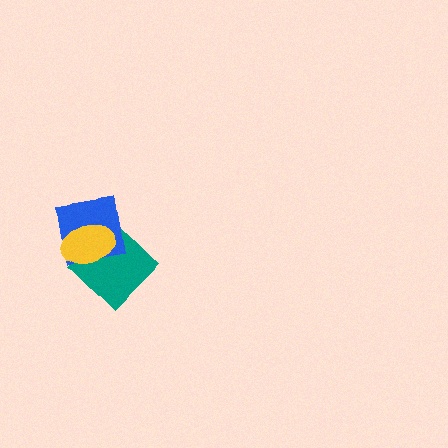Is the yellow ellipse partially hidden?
No, no other shape covers it.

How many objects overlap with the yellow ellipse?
2 objects overlap with the yellow ellipse.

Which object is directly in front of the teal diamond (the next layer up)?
The blue square is directly in front of the teal diamond.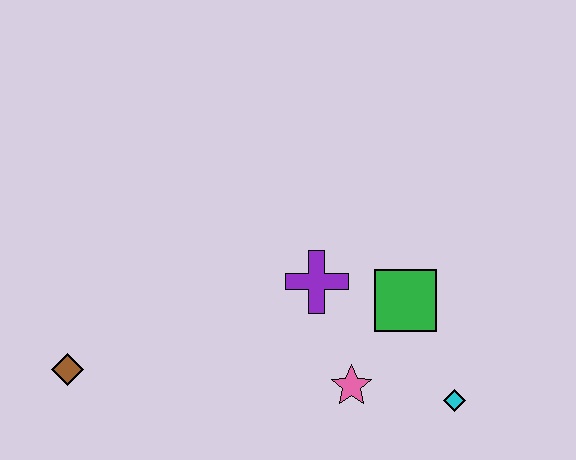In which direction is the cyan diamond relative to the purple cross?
The cyan diamond is to the right of the purple cross.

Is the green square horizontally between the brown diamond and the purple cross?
No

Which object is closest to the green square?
The purple cross is closest to the green square.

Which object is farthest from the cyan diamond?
The brown diamond is farthest from the cyan diamond.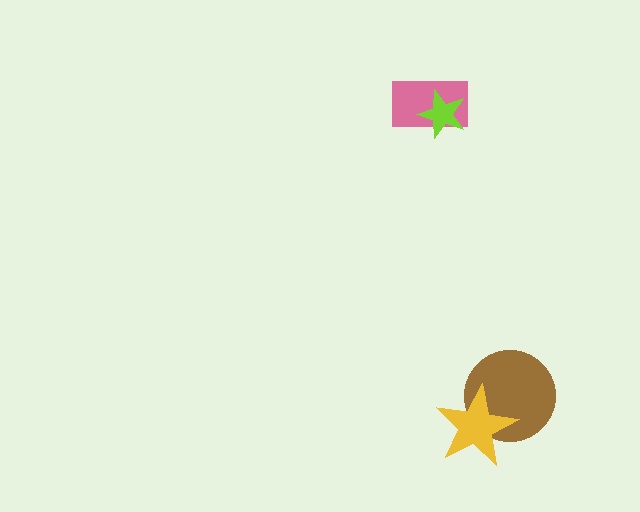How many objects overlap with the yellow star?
1 object overlaps with the yellow star.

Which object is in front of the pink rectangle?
The lime star is in front of the pink rectangle.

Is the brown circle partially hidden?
Yes, it is partially covered by another shape.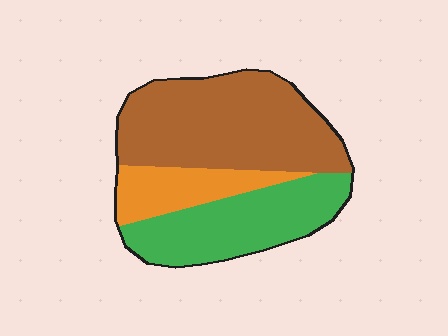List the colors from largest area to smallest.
From largest to smallest: brown, green, orange.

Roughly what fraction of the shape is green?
Green covers roughly 35% of the shape.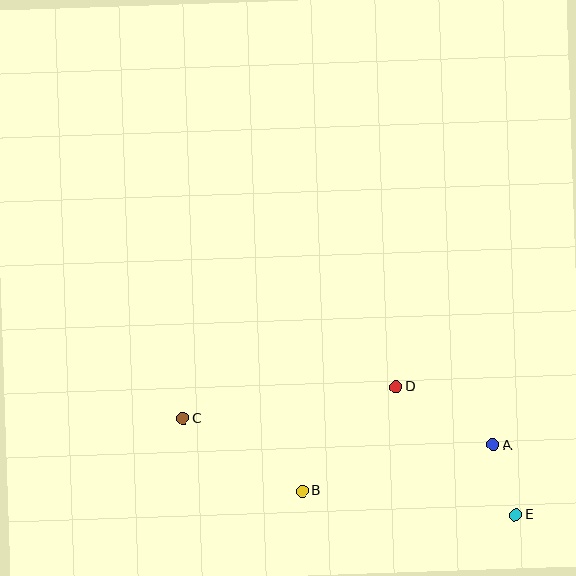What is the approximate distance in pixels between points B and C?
The distance between B and C is approximately 139 pixels.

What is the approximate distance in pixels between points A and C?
The distance between A and C is approximately 311 pixels.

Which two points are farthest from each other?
Points C and E are farthest from each other.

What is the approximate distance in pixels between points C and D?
The distance between C and D is approximately 216 pixels.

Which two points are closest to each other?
Points A and E are closest to each other.